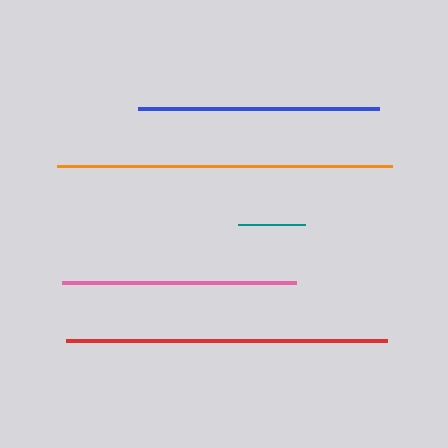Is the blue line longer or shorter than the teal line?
The blue line is longer than the teal line.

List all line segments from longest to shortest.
From longest to shortest: orange, red, blue, pink, teal.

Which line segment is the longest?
The orange line is the longest at approximately 336 pixels.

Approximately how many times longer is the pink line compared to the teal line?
The pink line is approximately 3.5 times the length of the teal line.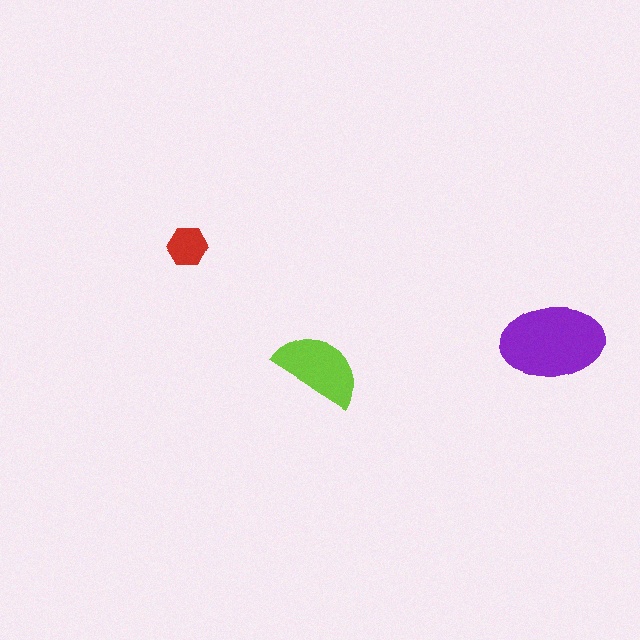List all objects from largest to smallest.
The purple ellipse, the lime semicircle, the red hexagon.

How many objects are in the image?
There are 3 objects in the image.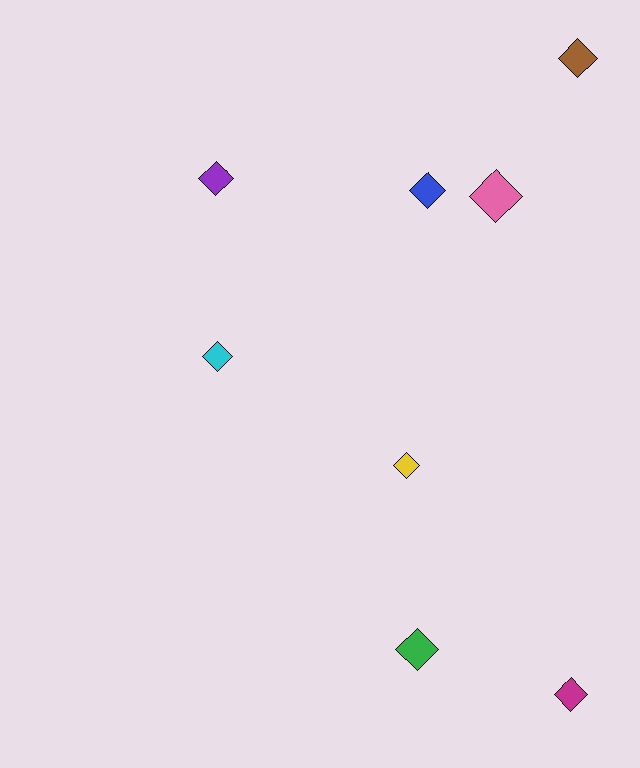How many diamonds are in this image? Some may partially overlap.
There are 8 diamonds.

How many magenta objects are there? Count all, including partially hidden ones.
There is 1 magenta object.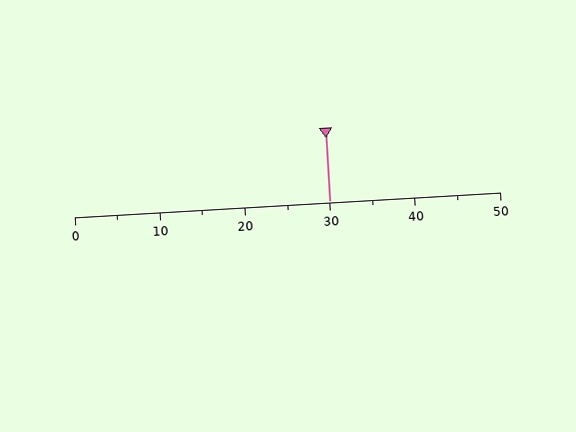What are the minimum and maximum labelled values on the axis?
The axis runs from 0 to 50.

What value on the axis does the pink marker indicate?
The marker indicates approximately 30.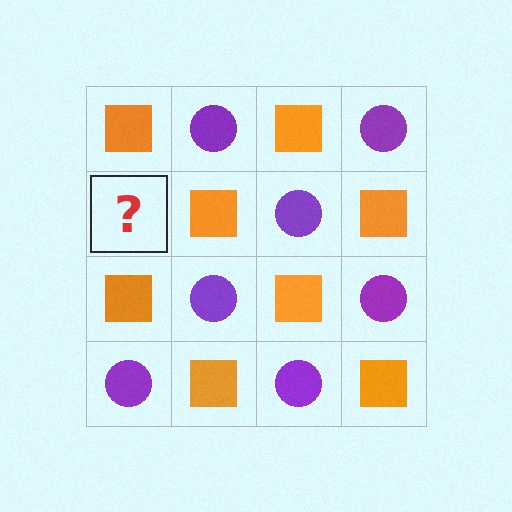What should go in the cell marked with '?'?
The missing cell should contain a purple circle.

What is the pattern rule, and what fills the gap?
The rule is that it alternates orange square and purple circle in a checkerboard pattern. The gap should be filled with a purple circle.